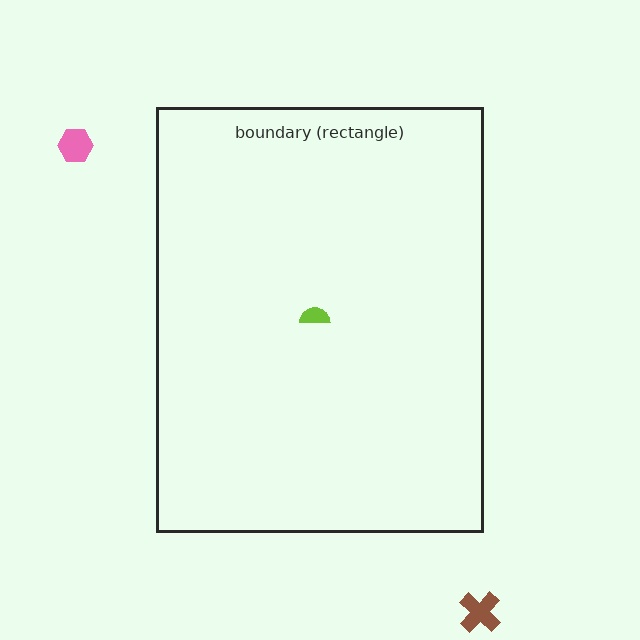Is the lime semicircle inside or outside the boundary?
Inside.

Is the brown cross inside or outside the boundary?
Outside.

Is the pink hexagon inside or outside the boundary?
Outside.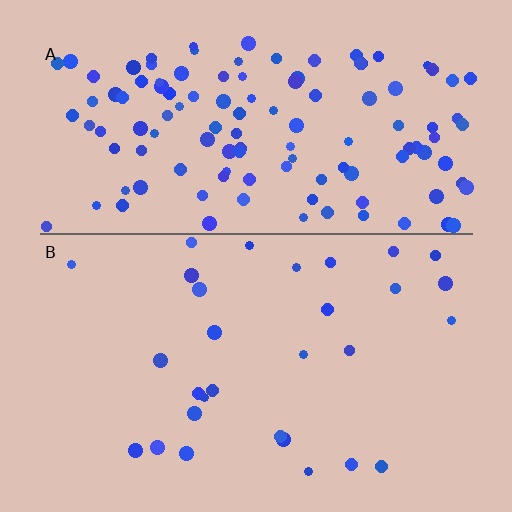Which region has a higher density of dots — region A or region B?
A (the top).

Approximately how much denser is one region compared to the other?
Approximately 4.2× — region A over region B.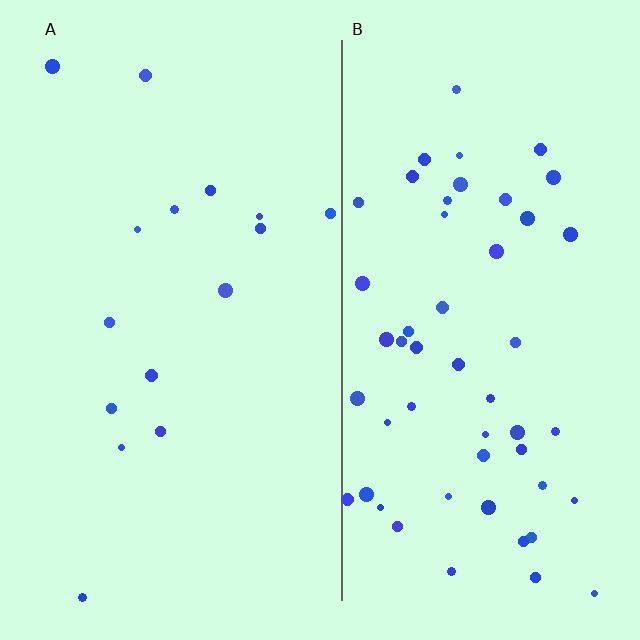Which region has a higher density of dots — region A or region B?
B (the right).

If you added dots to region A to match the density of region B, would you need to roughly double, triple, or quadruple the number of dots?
Approximately quadruple.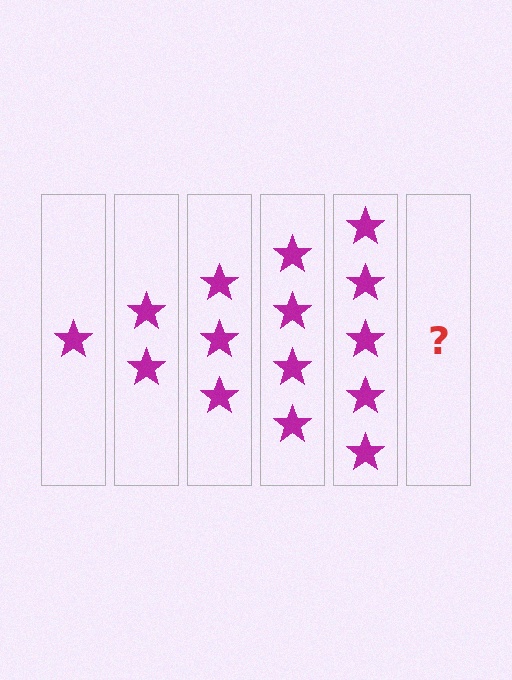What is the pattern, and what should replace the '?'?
The pattern is that each step adds one more star. The '?' should be 6 stars.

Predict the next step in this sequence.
The next step is 6 stars.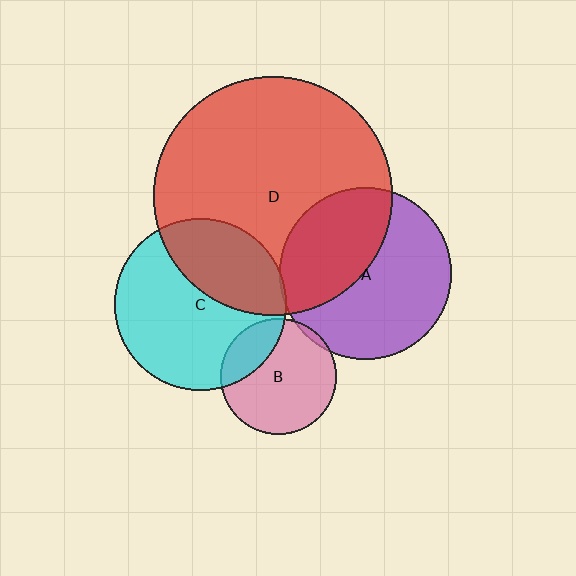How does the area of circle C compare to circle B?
Approximately 2.2 times.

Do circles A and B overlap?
Yes.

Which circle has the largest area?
Circle D (red).